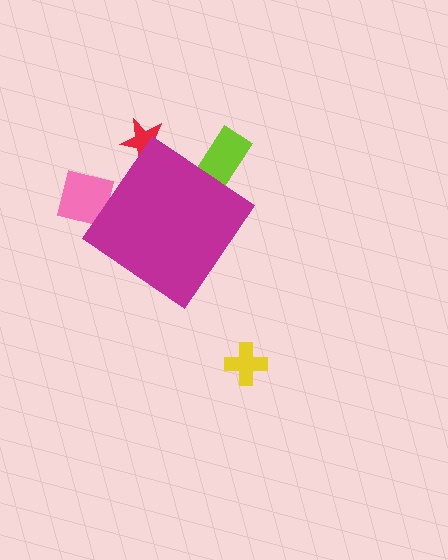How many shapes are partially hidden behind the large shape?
3 shapes are partially hidden.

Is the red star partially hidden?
Yes, the red star is partially hidden behind the magenta diamond.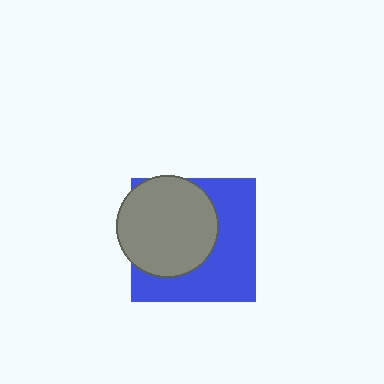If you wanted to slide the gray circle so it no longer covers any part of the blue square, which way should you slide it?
Slide it toward the upper-left — that is the most direct way to separate the two shapes.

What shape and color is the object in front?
The object in front is a gray circle.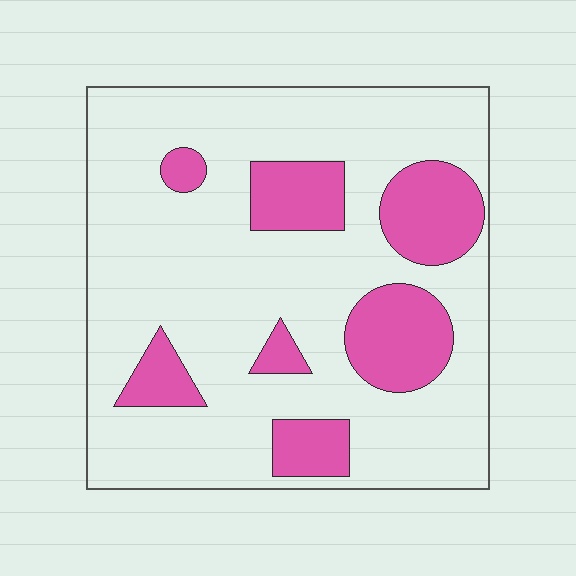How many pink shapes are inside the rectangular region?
7.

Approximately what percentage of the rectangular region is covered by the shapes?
Approximately 25%.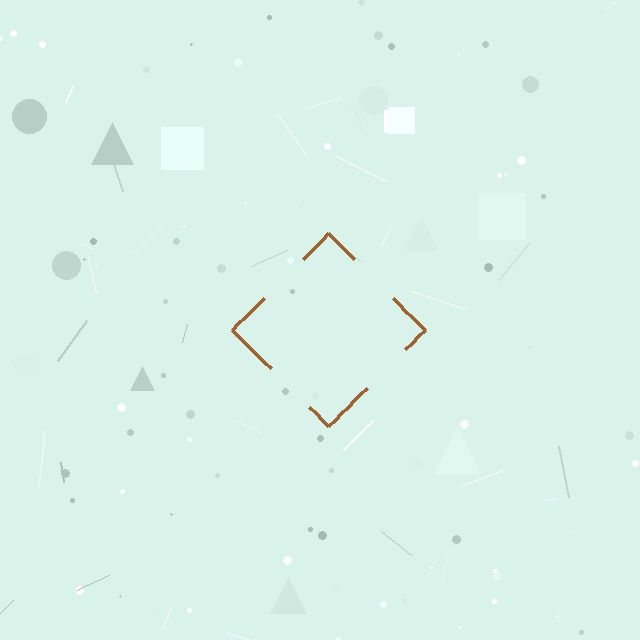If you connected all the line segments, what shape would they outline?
They would outline a diamond.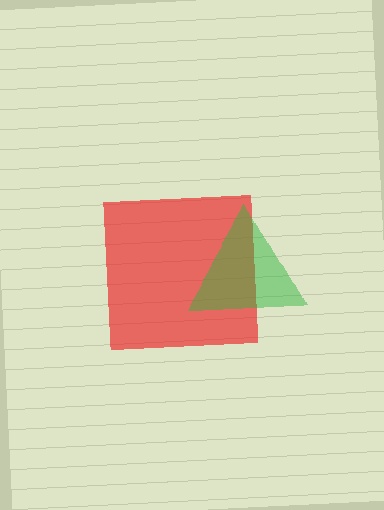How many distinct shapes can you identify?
There are 2 distinct shapes: a red square, a green triangle.